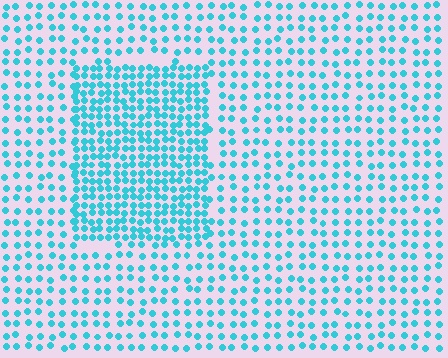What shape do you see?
I see a rectangle.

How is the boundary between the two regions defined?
The boundary is defined by a change in element density (approximately 2.0x ratio). All elements are the same color, size, and shape.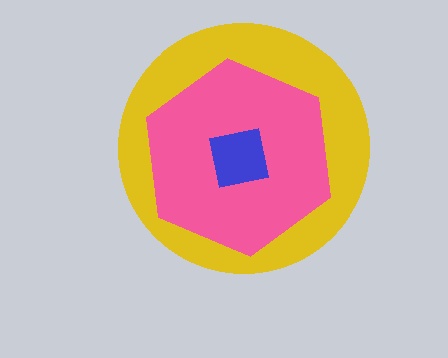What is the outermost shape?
The yellow circle.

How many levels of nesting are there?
3.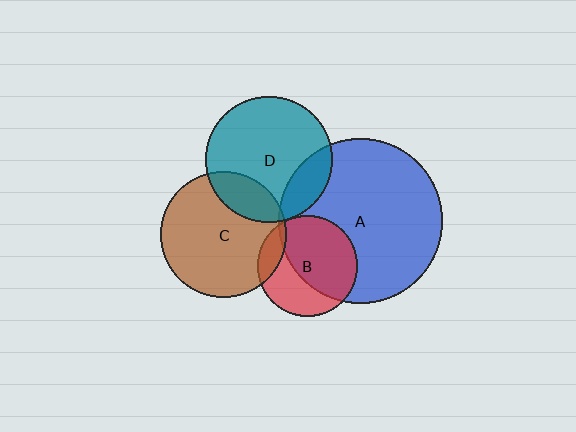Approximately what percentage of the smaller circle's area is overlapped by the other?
Approximately 5%.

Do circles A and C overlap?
Yes.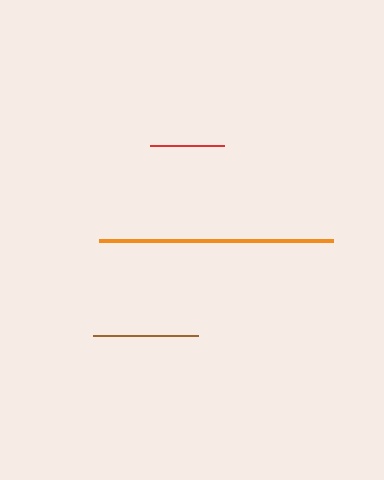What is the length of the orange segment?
The orange segment is approximately 233 pixels long.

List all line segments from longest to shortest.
From longest to shortest: orange, brown, red.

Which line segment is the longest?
The orange line is the longest at approximately 233 pixels.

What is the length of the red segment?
The red segment is approximately 74 pixels long.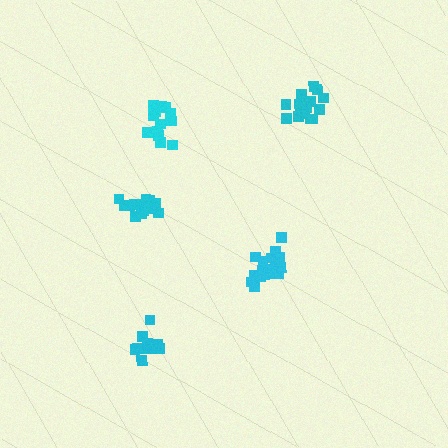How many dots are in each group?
Group 1: 13 dots, Group 2: 17 dots, Group 3: 17 dots, Group 4: 16 dots, Group 5: 15 dots (78 total).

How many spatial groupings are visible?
There are 5 spatial groupings.